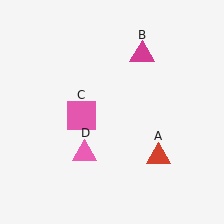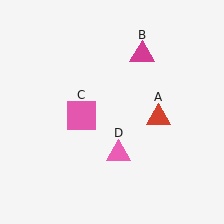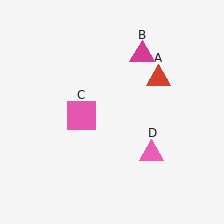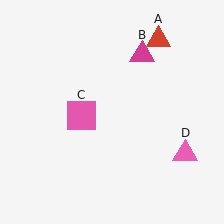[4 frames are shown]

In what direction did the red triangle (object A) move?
The red triangle (object A) moved up.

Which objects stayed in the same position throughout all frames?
Magenta triangle (object B) and pink square (object C) remained stationary.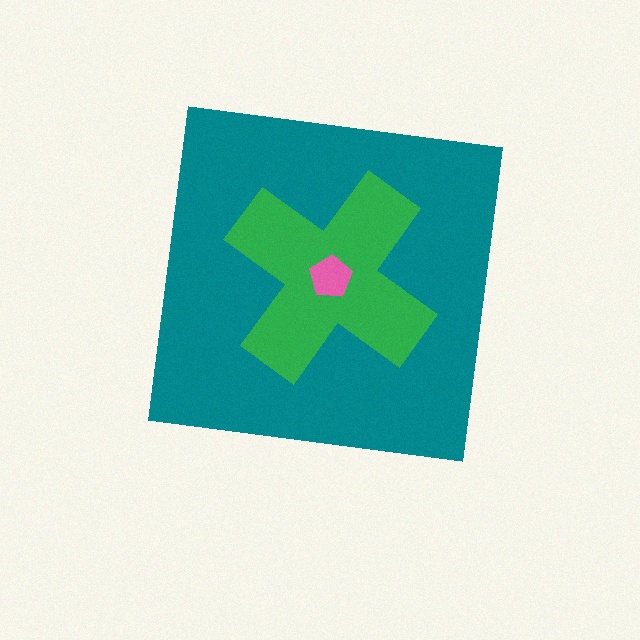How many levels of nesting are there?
3.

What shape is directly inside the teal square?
The green cross.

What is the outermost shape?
The teal square.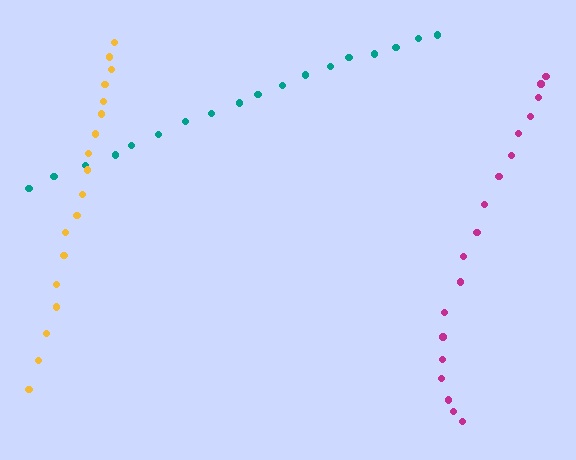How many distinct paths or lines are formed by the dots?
There are 3 distinct paths.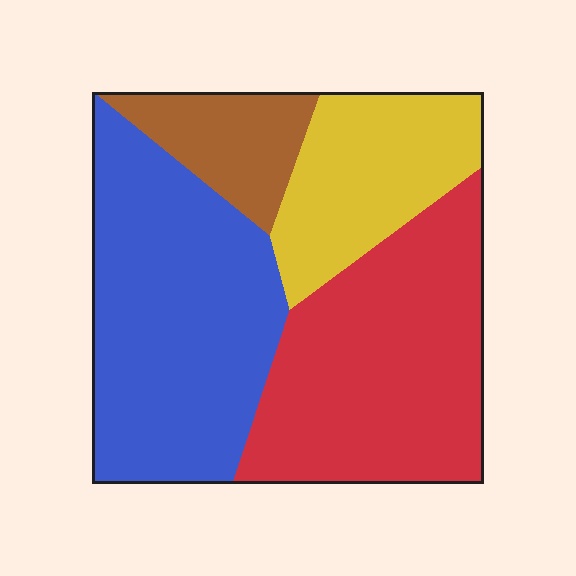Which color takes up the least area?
Brown, at roughly 10%.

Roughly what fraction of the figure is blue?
Blue covers roughly 35% of the figure.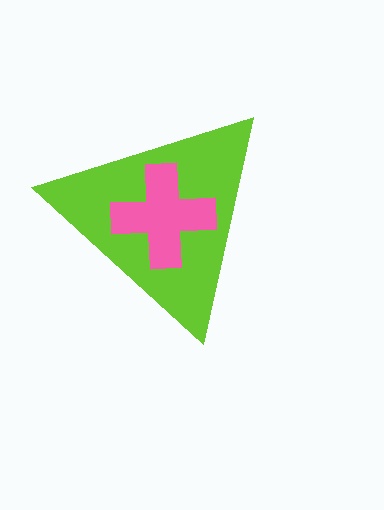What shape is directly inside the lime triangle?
The pink cross.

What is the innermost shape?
The pink cross.